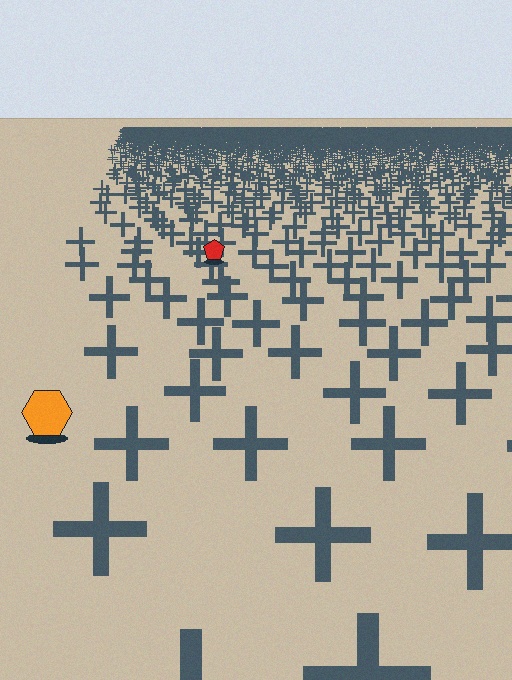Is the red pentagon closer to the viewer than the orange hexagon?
No. The orange hexagon is closer — you can tell from the texture gradient: the ground texture is coarser near it.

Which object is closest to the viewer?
The orange hexagon is closest. The texture marks near it are larger and more spread out.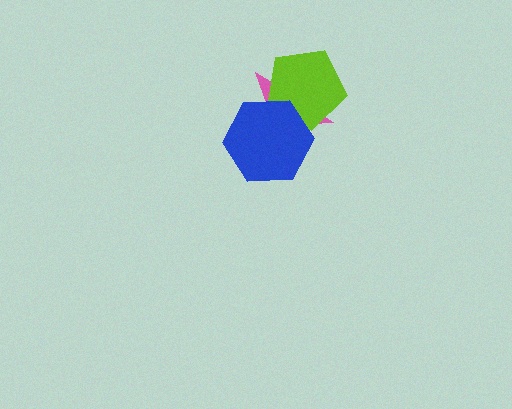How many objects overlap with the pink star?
2 objects overlap with the pink star.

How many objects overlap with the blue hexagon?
2 objects overlap with the blue hexagon.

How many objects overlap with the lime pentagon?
2 objects overlap with the lime pentagon.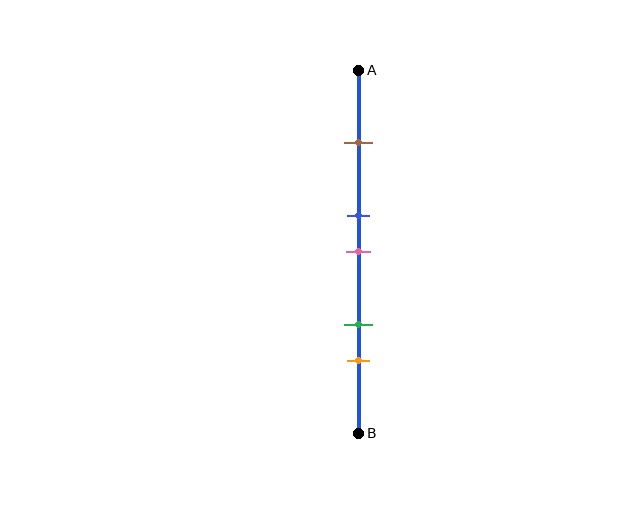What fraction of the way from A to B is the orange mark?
The orange mark is approximately 80% (0.8) of the way from A to B.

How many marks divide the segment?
There are 5 marks dividing the segment.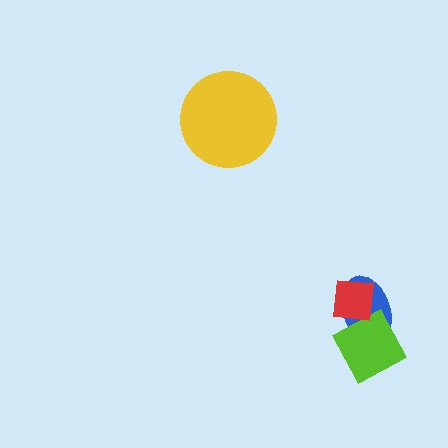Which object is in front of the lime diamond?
The red square is in front of the lime diamond.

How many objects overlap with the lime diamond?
2 objects overlap with the lime diamond.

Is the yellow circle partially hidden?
No, no other shape covers it.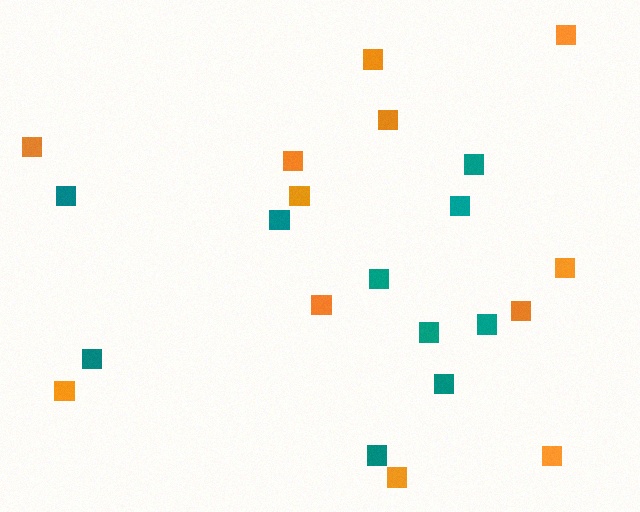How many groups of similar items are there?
There are 2 groups: one group of teal squares (10) and one group of orange squares (12).